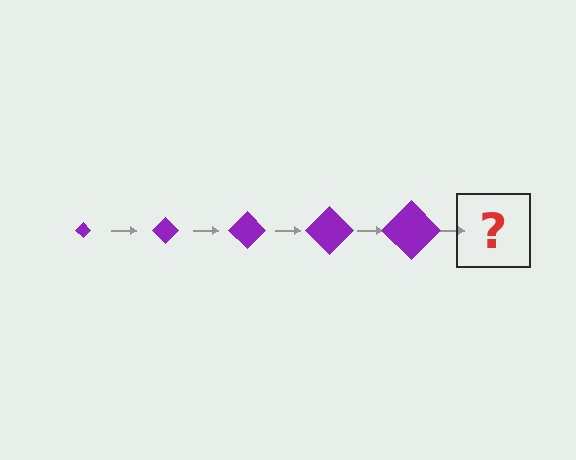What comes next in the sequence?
The next element should be a purple diamond, larger than the previous one.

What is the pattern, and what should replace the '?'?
The pattern is that the diamond gets progressively larger each step. The '?' should be a purple diamond, larger than the previous one.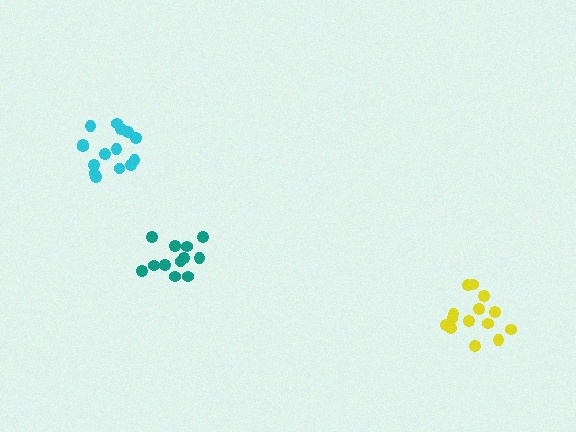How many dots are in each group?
Group 1: 12 dots, Group 2: 14 dots, Group 3: 15 dots (41 total).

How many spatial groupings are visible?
There are 3 spatial groupings.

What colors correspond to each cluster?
The clusters are colored: teal, yellow, cyan.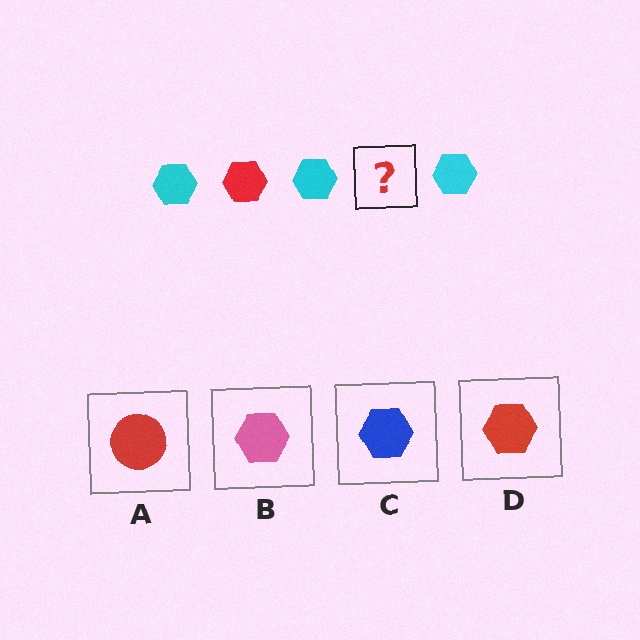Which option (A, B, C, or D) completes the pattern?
D.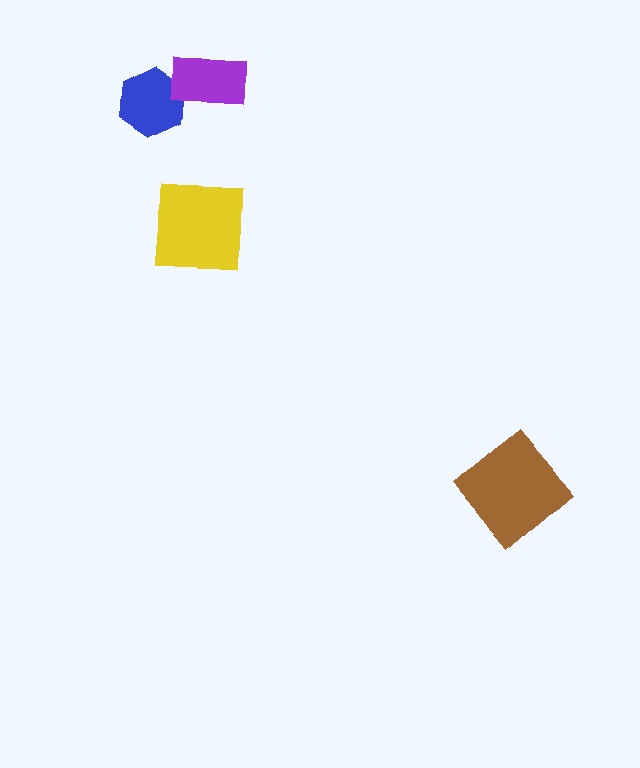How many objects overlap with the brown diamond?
0 objects overlap with the brown diamond.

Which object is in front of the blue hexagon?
The purple rectangle is in front of the blue hexagon.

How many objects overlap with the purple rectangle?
1 object overlaps with the purple rectangle.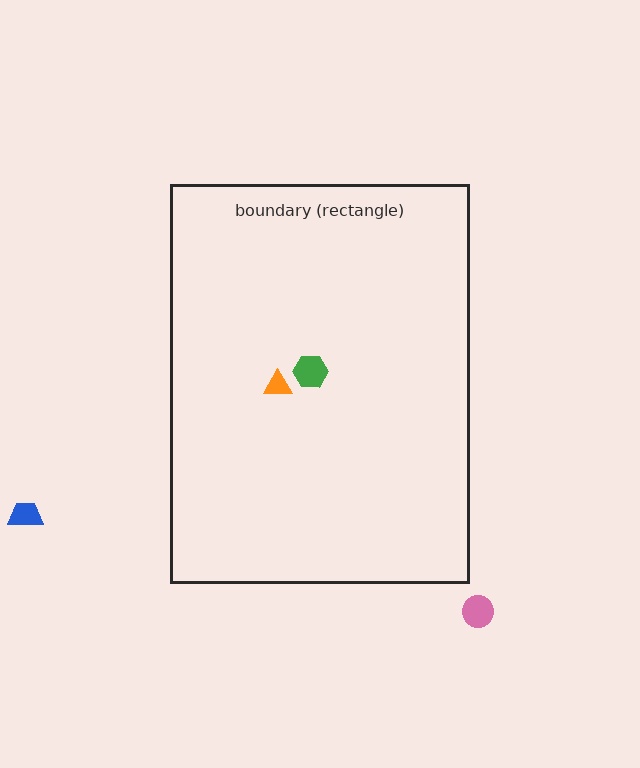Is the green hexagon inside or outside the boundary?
Inside.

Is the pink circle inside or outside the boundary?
Outside.